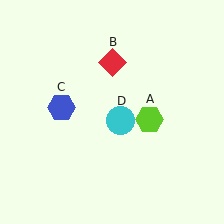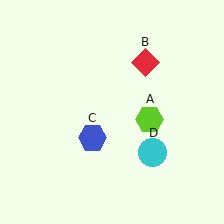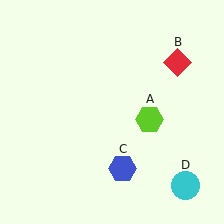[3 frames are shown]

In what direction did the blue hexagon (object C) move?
The blue hexagon (object C) moved down and to the right.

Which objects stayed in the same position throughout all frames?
Lime hexagon (object A) remained stationary.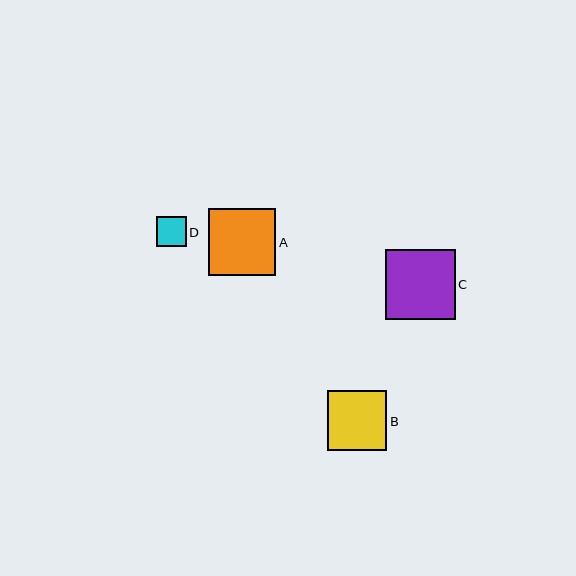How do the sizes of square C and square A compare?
Square C and square A are approximately the same size.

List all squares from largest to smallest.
From largest to smallest: C, A, B, D.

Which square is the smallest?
Square D is the smallest with a size of approximately 30 pixels.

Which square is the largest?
Square C is the largest with a size of approximately 70 pixels.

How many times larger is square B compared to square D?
Square B is approximately 2.0 times the size of square D.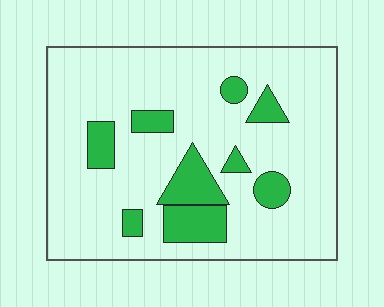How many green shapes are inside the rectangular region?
9.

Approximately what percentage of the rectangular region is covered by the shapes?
Approximately 15%.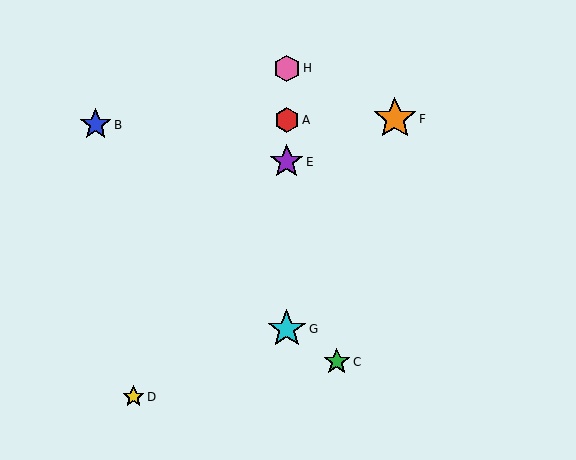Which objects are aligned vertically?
Objects A, E, G, H are aligned vertically.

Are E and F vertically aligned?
No, E is at x≈287 and F is at x≈395.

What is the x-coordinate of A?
Object A is at x≈287.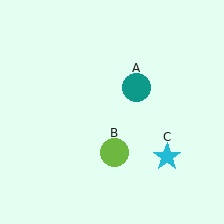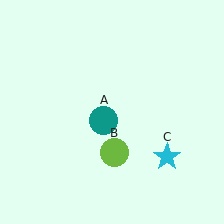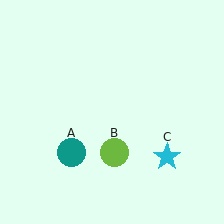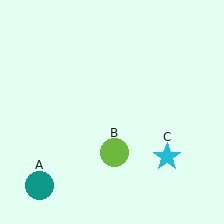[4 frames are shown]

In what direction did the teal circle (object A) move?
The teal circle (object A) moved down and to the left.